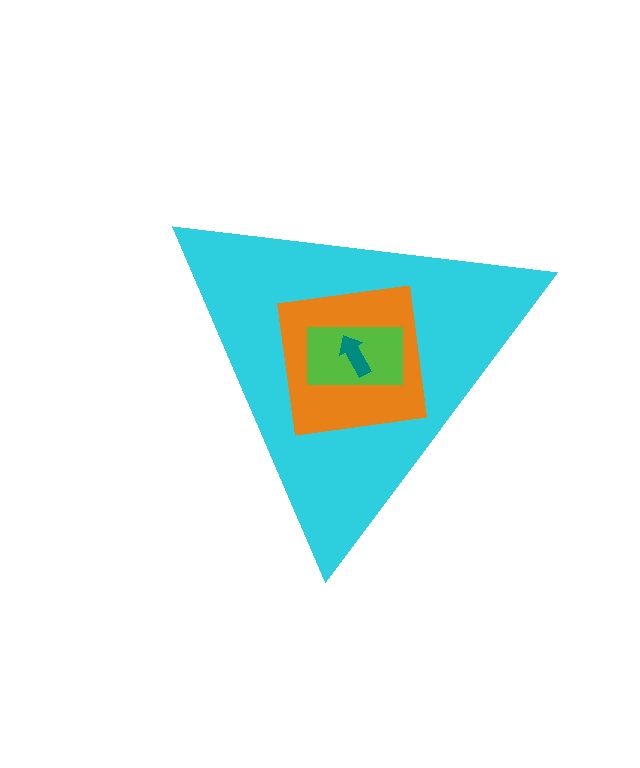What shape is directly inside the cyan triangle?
The orange square.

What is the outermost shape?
The cyan triangle.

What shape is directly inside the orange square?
The lime rectangle.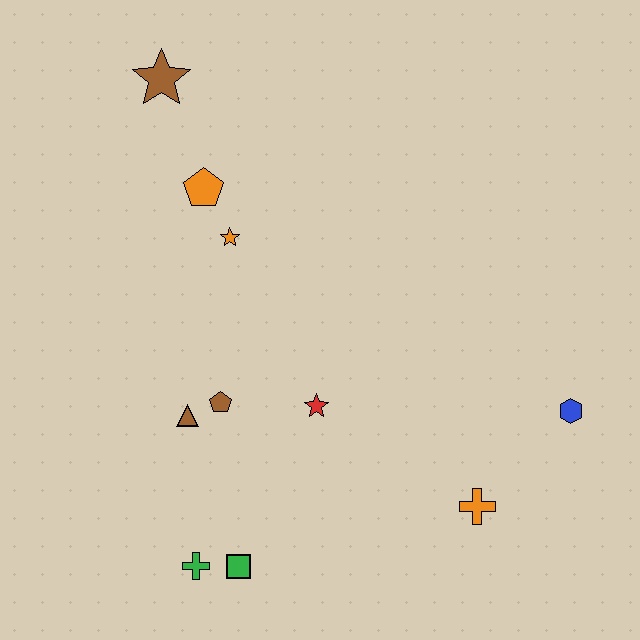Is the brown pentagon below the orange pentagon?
Yes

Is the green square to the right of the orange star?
Yes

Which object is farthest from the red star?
The brown star is farthest from the red star.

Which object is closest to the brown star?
The orange pentagon is closest to the brown star.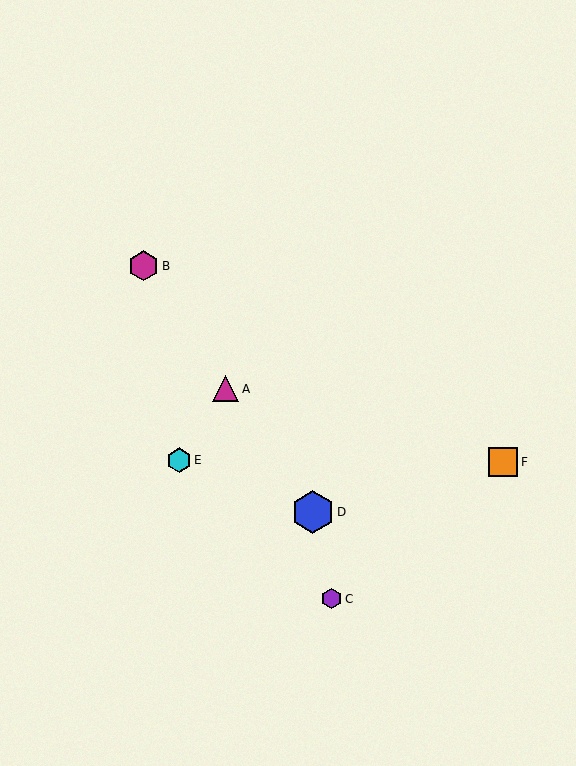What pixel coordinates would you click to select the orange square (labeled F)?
Click at (503, 462) to select the orange square F.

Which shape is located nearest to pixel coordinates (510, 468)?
The orange square (labeled F) at (503, 462) is nearest to that location.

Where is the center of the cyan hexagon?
The center of the cyan hexagon is at (179, 460).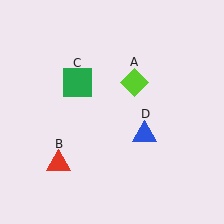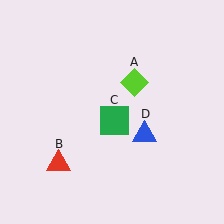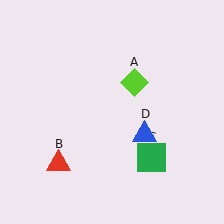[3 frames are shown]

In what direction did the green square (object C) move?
The green square (object C) moved down and to the right.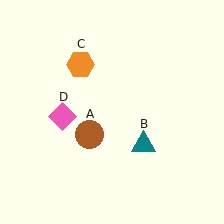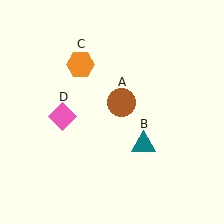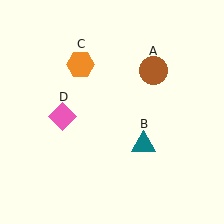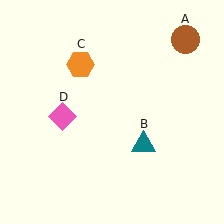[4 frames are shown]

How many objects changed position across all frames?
1 object changed position: brown circle (object A).